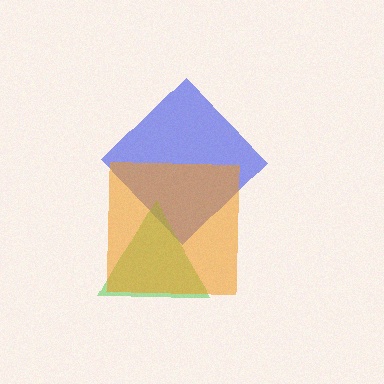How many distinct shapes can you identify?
There are 3 distinct shapes: a blue diamond, a green triangle, an orange square.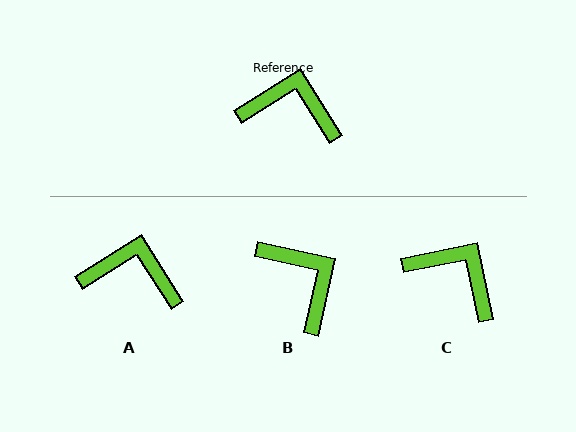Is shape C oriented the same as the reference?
No, it is off by about 21 degrees.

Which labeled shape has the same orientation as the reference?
A.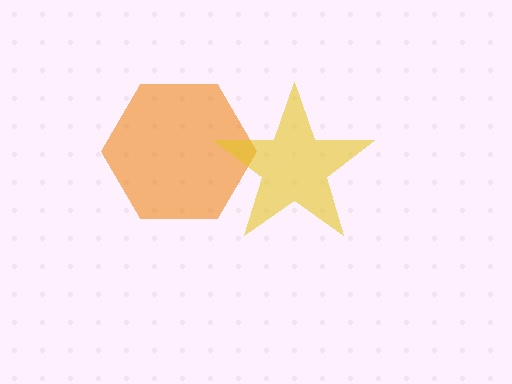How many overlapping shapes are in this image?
There are 2 overlapping shapes in the image.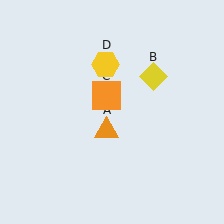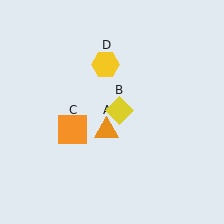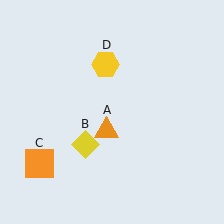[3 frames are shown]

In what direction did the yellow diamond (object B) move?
The yellow diamond (object B) moved down and to the left.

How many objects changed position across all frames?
2 objects changed position: yellow diamond (object B), orange square (object C).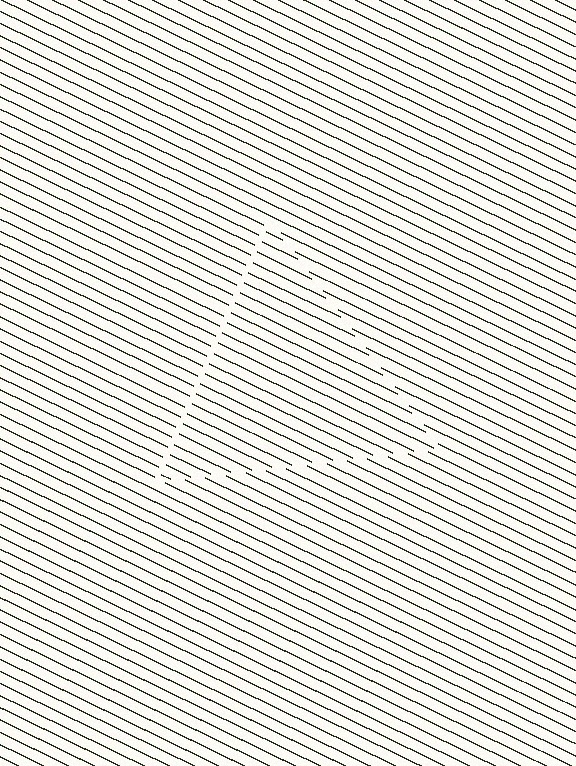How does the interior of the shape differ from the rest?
The interior of the shape contains the same grating, shifted by half a period — the contour is defined by the phase discontinuity where line-ends from the inner and outer gratings abut.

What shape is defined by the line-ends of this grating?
An illusory triangle. The interior of the shape contains the same grating, shifted by half a period — the contour is defined by the phase discontinuity where line-ends from the inner and outer gratings abut.